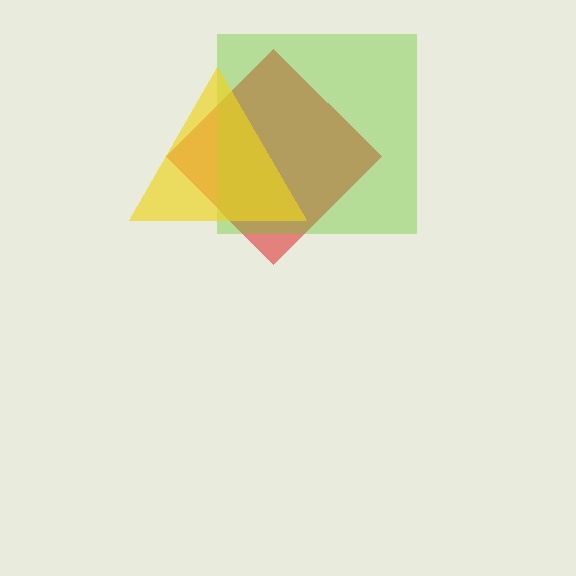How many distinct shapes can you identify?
There are 3 distinct shapes: a red diamond, a lime square, a yellow triangle.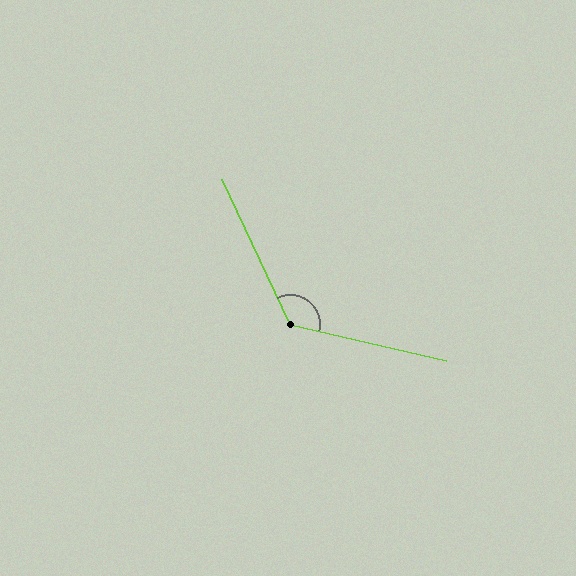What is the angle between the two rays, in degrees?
Approximately 128 degrees.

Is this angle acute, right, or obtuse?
It is obtuse.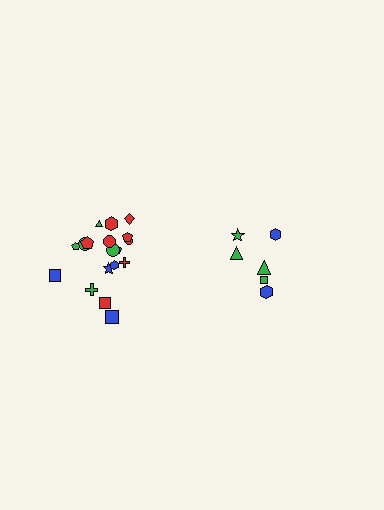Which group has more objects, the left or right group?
The left group.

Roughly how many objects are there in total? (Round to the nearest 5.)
Roughly 25 objects in total.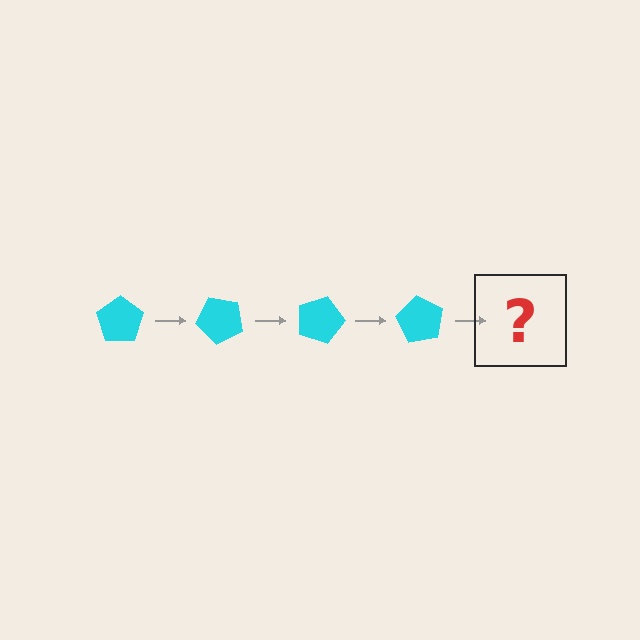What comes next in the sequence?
The next element should be a cyan pentagon rotated 180 degrees.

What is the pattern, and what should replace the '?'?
The pattern is that the pentagon rotates 45 degrees each step. The '?' should be a cyan pentagon rotated 180 degrees.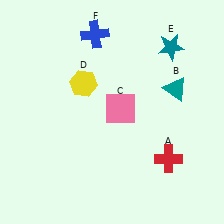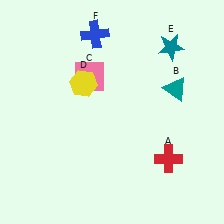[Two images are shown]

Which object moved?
The pink square (C) moved up.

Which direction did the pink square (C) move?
The pink square (C) moved up.